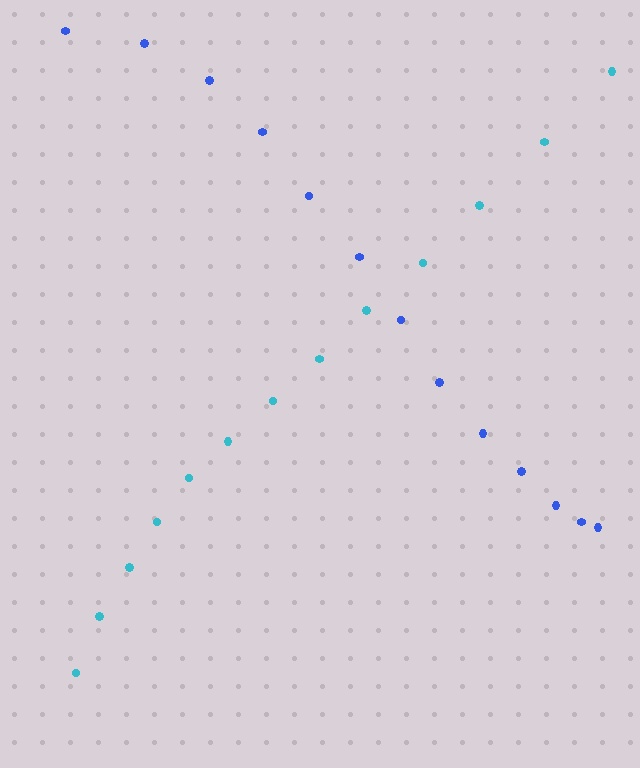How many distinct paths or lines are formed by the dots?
There are 2 distinct paths.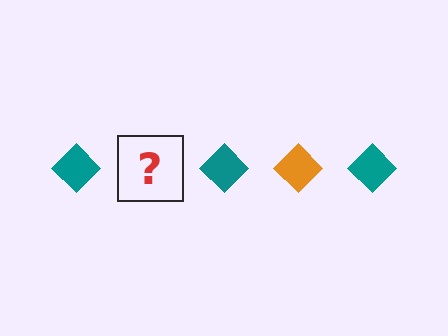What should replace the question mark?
The question mark should be replaced with an orange diamond.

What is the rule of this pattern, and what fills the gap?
The rule is that the pattern cycles through teal, orange diamonds. The gap should be filled with an orange diamond.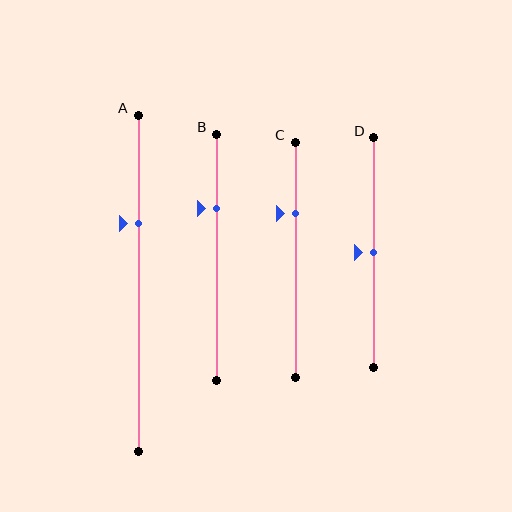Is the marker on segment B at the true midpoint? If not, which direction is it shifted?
No, the marker on segment B is shifted upward by about 20% of the segment length.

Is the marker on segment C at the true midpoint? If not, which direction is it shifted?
No, the marker on segment C is shifted upward by about 19% of the segment length.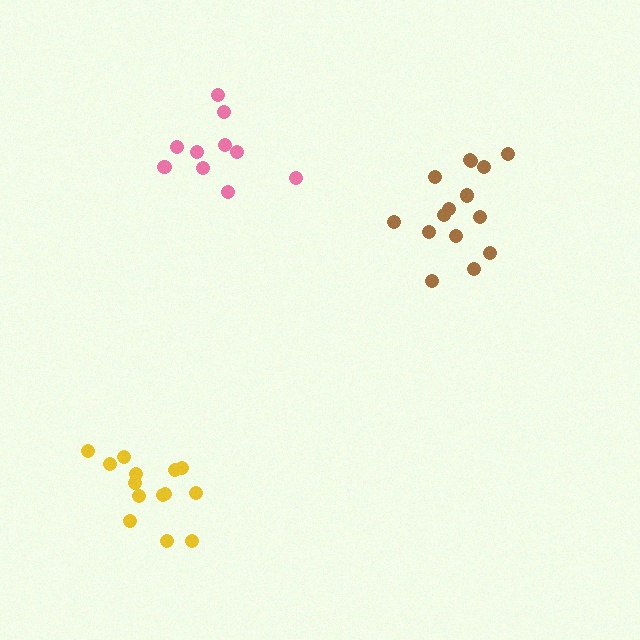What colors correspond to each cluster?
The clusters are colored: brown, pink, yellow.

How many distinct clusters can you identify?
There are 3 distinct clusters.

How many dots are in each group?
Group 1: 15 dots, Group 2: 10 dots, Group 3: 14 dots (39 total).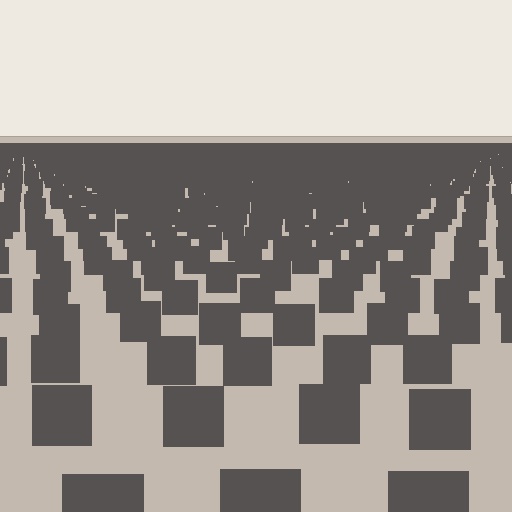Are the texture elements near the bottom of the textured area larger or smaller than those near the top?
Larger. Near the bottom, elements are closer to the viewer and appear at a bigger on-screen size.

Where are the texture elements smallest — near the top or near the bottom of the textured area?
Near the top.